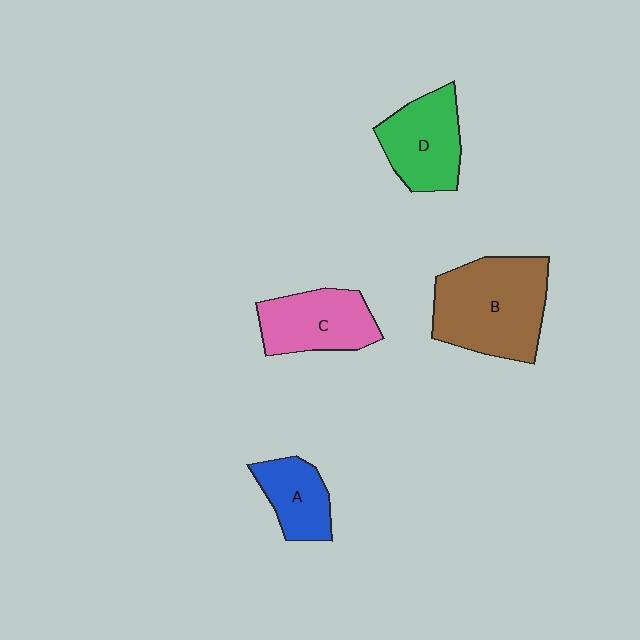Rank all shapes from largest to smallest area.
From largest to smallest: B (brown), C (pink), D (green), A (blue).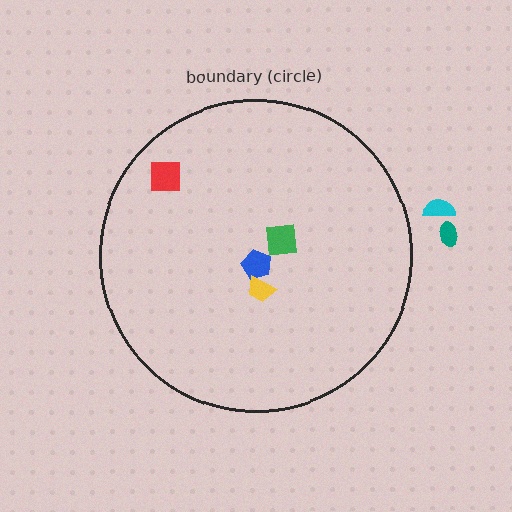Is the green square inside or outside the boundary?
Inside.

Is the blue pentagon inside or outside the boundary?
Inside.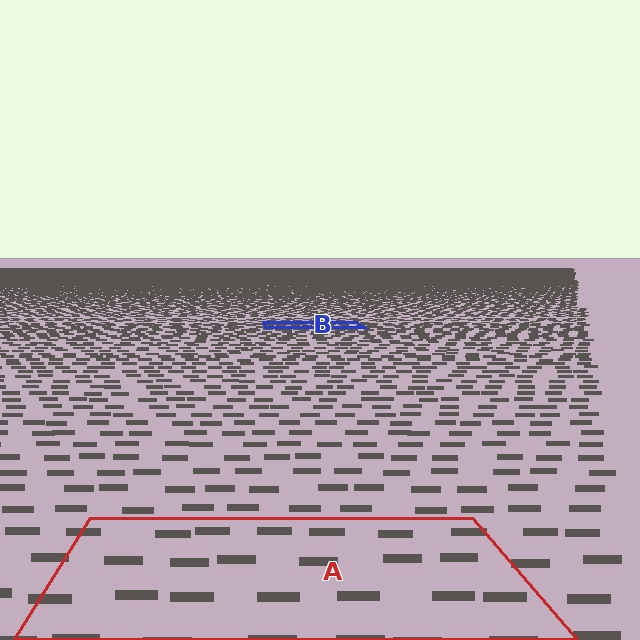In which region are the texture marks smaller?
The texture marks are smaller in region B, because it is farther away.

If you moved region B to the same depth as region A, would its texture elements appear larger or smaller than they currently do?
They would appear larger. At a closer depth, the same texture elements are projected at a bigger on-screen size.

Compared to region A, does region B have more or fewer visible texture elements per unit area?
Region B has more texture elements per unit area — they are packed more densely because it is farther away.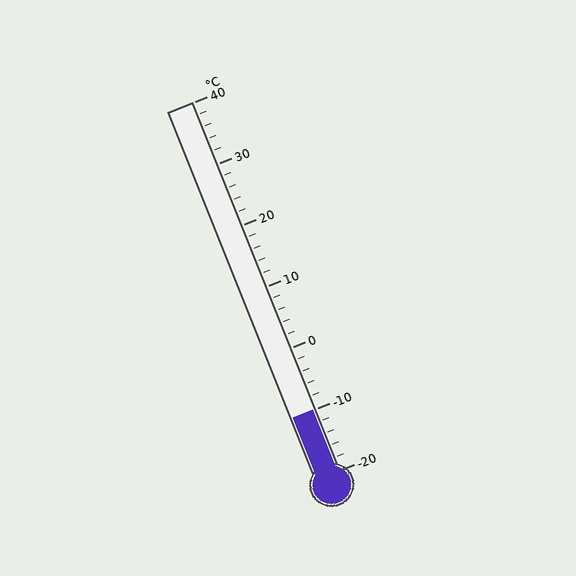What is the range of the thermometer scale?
The thermometer scale ranges from -20°C to 40°C.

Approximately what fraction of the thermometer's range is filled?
The thermometer is filled to approximately 15% of its range.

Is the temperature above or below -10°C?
The temperature is at -10°C.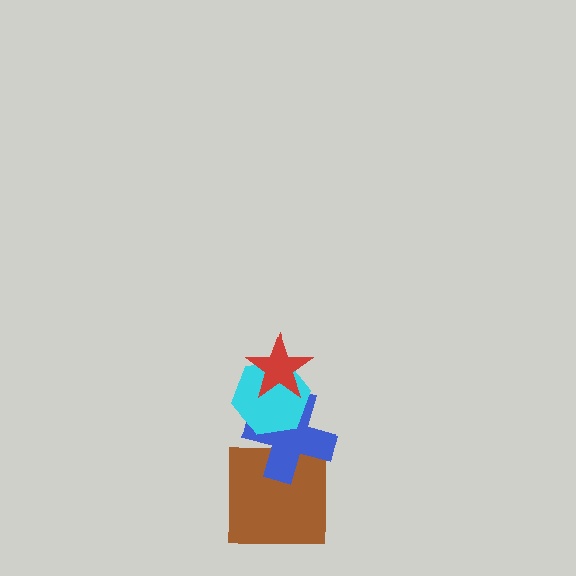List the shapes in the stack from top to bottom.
From top to bottom: the red star, the cyan hexagon, the blue cross, the brown square.